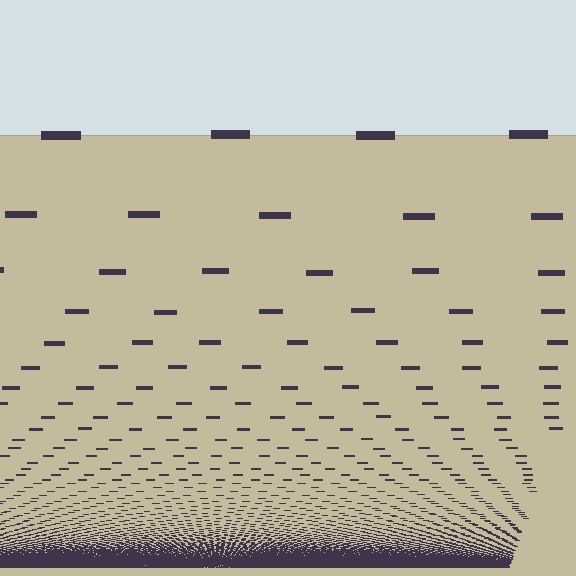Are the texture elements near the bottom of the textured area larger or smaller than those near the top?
Smaller. The gradient is inverted — elements near the bottom are smaller and denser.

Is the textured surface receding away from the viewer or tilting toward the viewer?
The surface appears to tilt toward the viewer. Texture elements get larger and sparser toward the top.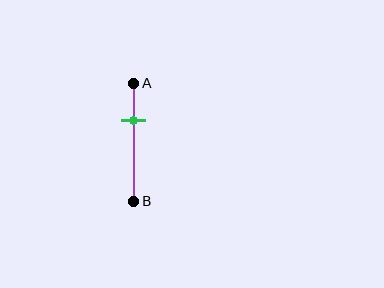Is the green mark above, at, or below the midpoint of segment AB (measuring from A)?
The green mark is above the midpoint of segment AB.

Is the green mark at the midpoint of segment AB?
No, the mark is at about 30% from A, not at the 50% midpoint.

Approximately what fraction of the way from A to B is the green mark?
The green mark is approximately 30% of the way from A to B.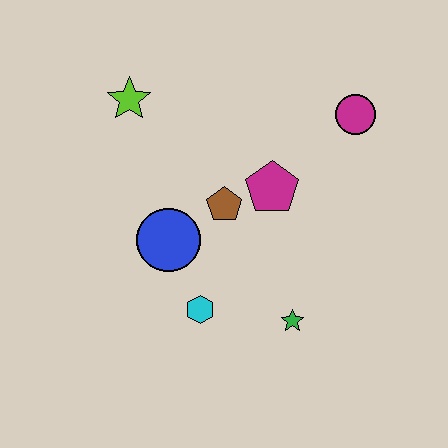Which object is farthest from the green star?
The lime star is farthest from the green star.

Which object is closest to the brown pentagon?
The magenta pentagon is closest to the brown pentagon.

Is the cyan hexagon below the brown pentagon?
Yes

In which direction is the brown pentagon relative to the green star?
The brown pentagon is above the green star.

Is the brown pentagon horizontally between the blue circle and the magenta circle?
Yes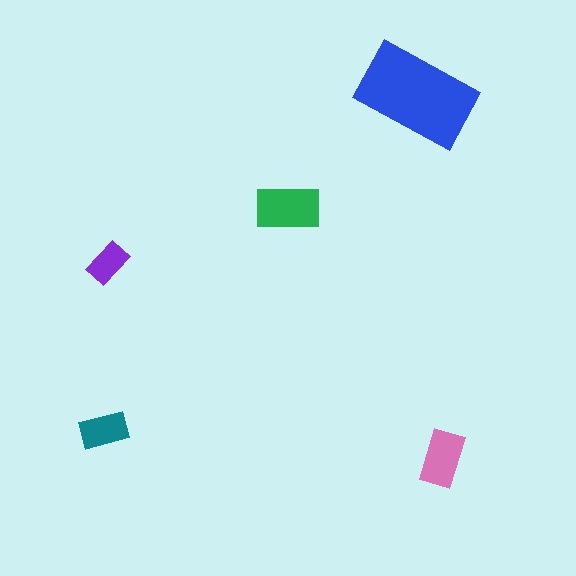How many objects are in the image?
There are 5 objects in the image.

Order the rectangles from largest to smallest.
the blue one, the green one, the pink one, the teal one, the purple one.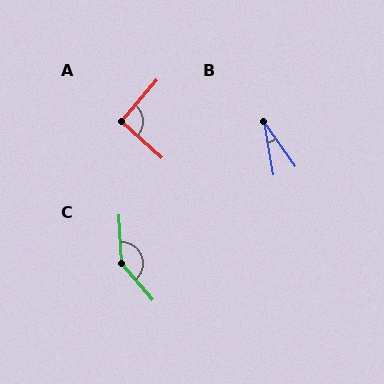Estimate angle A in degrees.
Approximately 91 degrees.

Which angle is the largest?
C, at approximately 142 degrees.